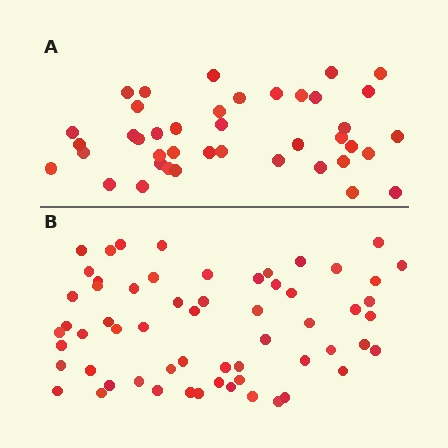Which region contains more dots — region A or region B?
Region B (the bottom region) has more dots.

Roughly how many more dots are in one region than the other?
Region B has approximately 20 more dots than region A.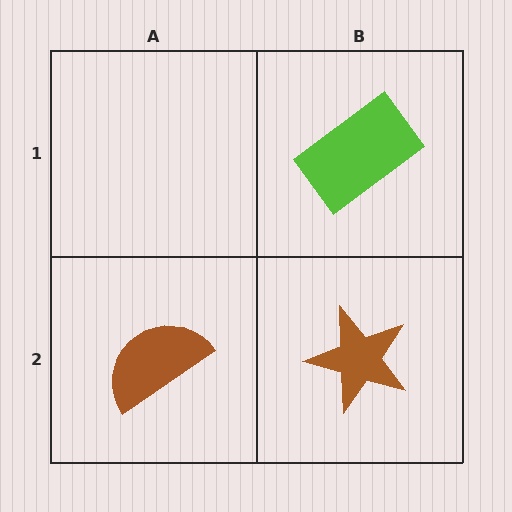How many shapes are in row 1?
1 shape.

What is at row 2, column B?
A brown star.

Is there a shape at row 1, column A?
No, that cell is empty.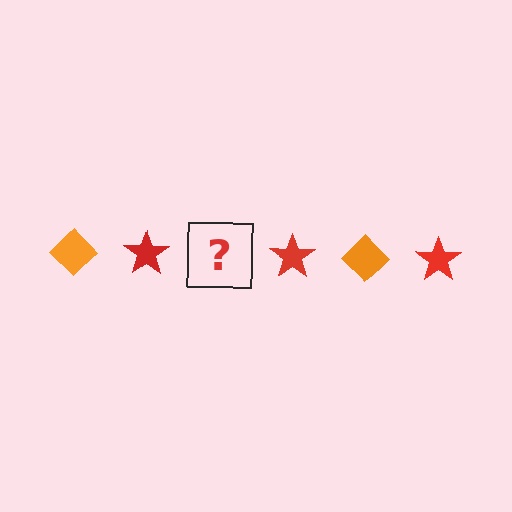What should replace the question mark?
The question mark should be replaced with an orange diamond.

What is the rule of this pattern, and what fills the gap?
The rule is that the pattern alternates between orange diamond and red star. The gap should be filled with an orange diamond.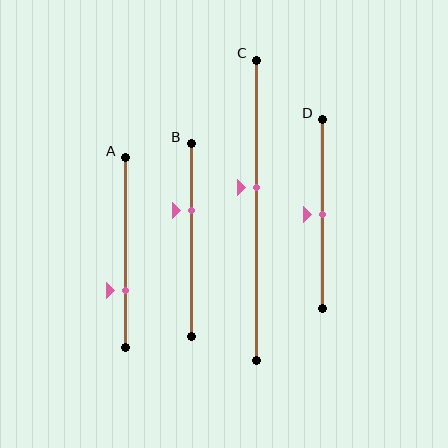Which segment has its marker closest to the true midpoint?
Segment D has its marker closest to the true midpoint.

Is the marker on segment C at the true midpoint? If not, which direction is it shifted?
No, the marker on segment C is shifted upward by about 7% of the segment length.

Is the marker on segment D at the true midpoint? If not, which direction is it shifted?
Yes, the marker on segment D is at the true midpoint.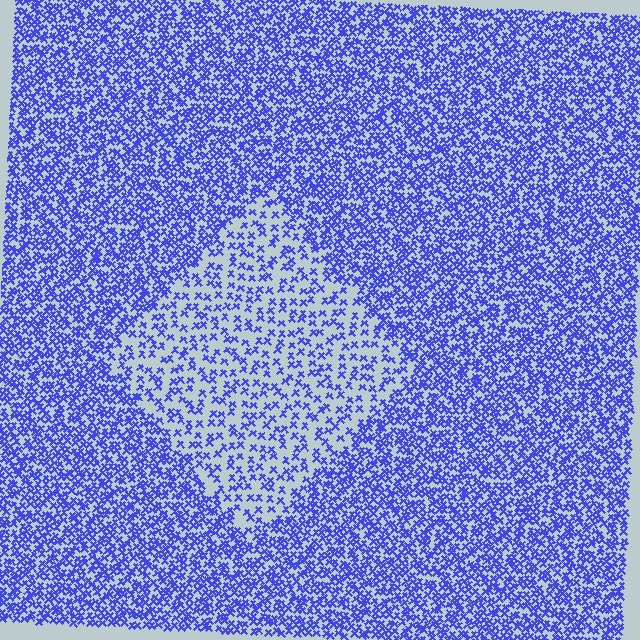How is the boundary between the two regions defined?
The boundary is defined by a change in element density (approximately 2.2x ratio). All elements are the same color, size, and shape.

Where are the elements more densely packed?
The elements are more densely packed outside the diamond boundary.